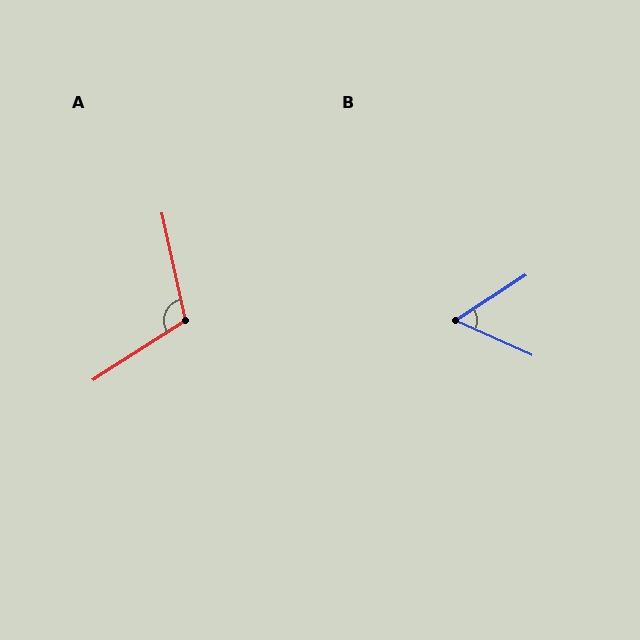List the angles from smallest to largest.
B (57°), A (110°).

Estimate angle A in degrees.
Approximately 110 degrees.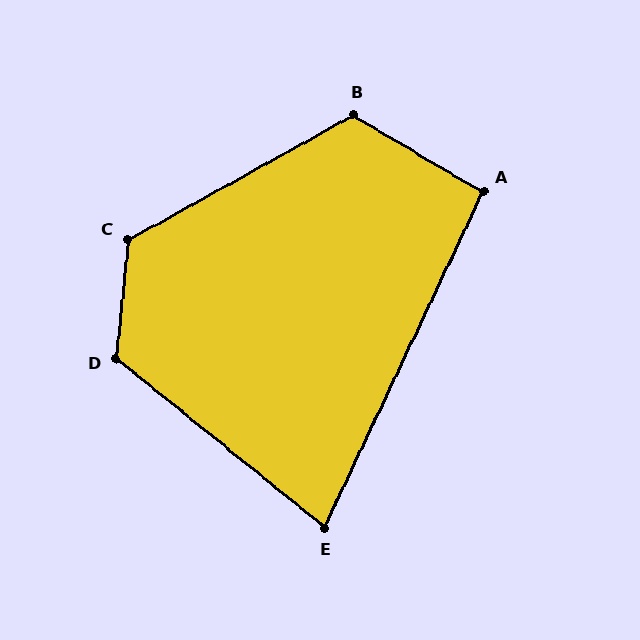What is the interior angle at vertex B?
Approximately 120 degrees (obtuse).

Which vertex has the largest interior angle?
C, at approximately 125 degrees.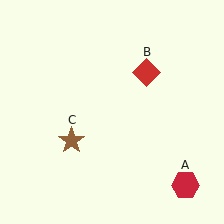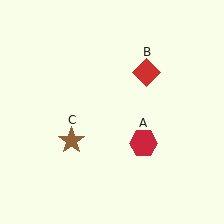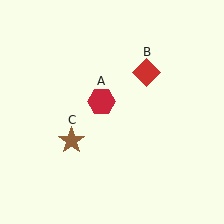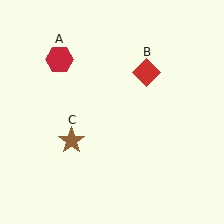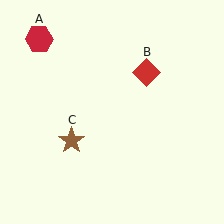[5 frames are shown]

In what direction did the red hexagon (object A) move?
The red hexagon (object A) moved up and to the left.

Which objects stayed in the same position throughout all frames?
Red diamond (object B) and brown star (object C) remained stationary.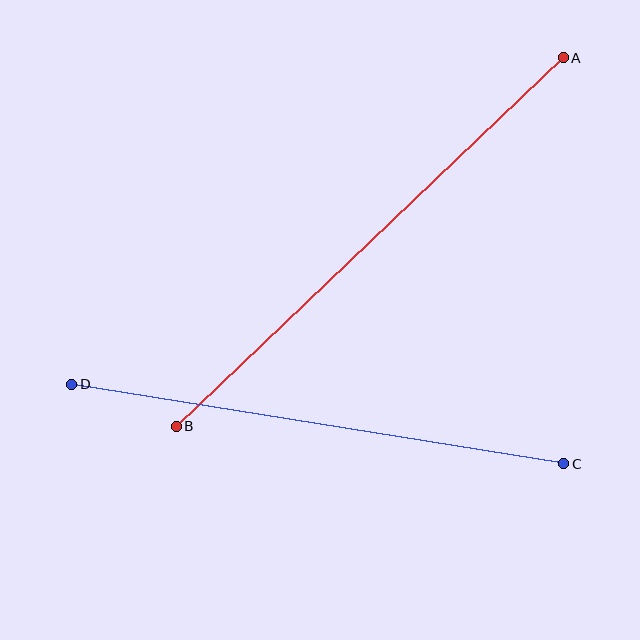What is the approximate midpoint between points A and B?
The midpoint is at approximately (370, 242) pixels.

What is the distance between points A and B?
The distance is approximately 535 pixels.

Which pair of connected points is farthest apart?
Points A and B are farthest apart.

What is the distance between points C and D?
The distance is approximately 498 pixels.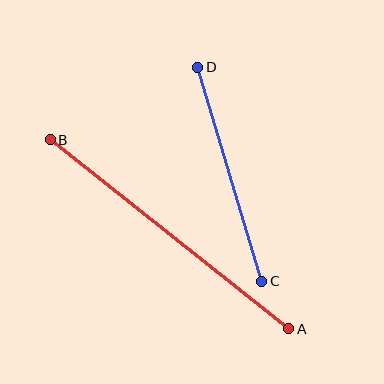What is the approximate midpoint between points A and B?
The midpoint is at approximately (169, 234) pixels.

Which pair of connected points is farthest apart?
Points A and B are farthest apart.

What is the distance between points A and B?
The distance is approximately 304 pixels.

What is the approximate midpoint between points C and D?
The midpoint is at approximately (230, 174) pixels.